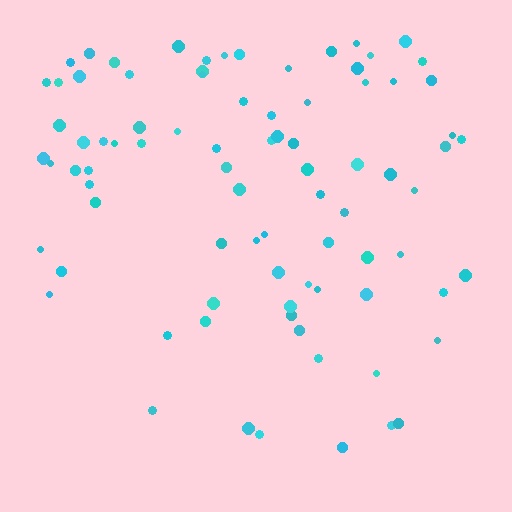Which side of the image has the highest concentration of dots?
The top.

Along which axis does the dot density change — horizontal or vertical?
Vertical.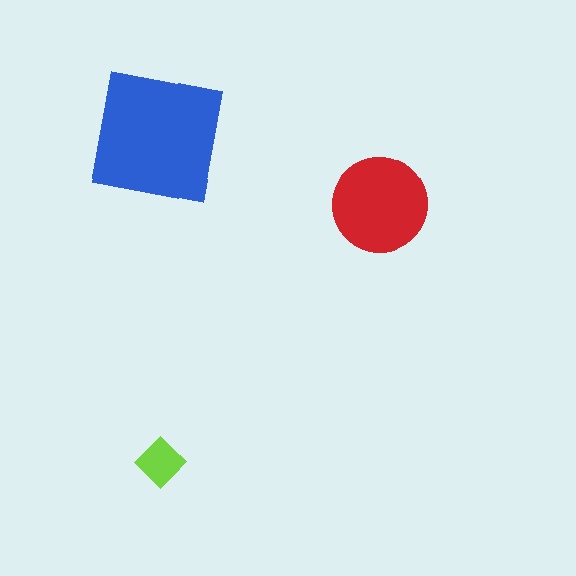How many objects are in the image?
There are 3 objects in the image.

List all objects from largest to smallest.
The blue square, the red circle, the lime diamond.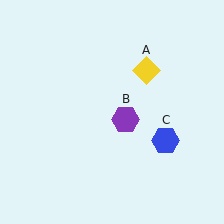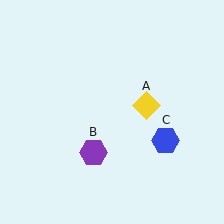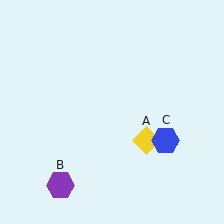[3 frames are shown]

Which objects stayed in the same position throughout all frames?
Blue hexagon (object C) remained stationary.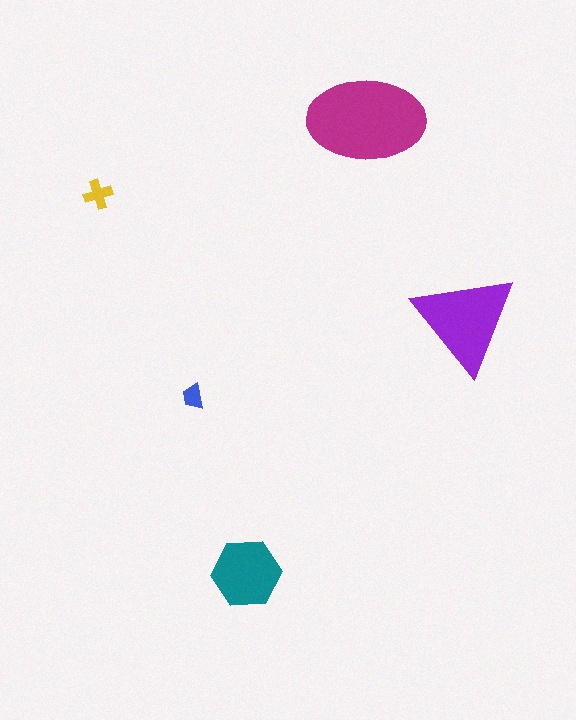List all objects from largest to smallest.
The magenta ellipse, the purple triangle, the teal hexagon, the yellow cross, the blue trapezoid.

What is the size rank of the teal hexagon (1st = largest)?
3rd.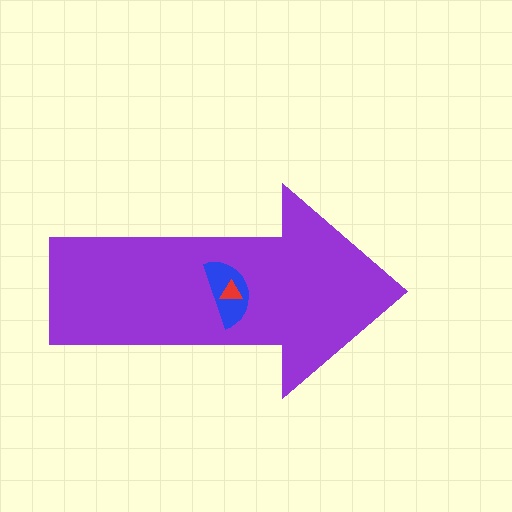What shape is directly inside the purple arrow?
The blue semicircle.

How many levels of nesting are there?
3.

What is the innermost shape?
The red triangle.